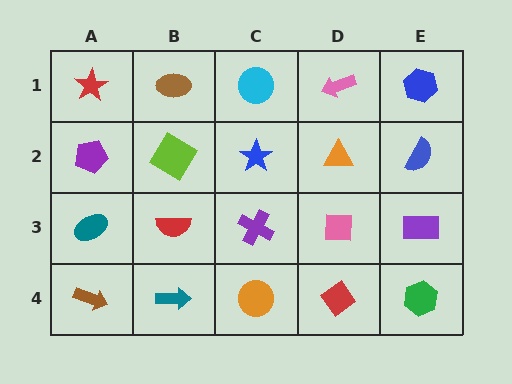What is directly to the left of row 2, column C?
A lime diamond.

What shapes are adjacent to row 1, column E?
A blue semicircle (row 2, column E), a pink arrow (row 1, column D).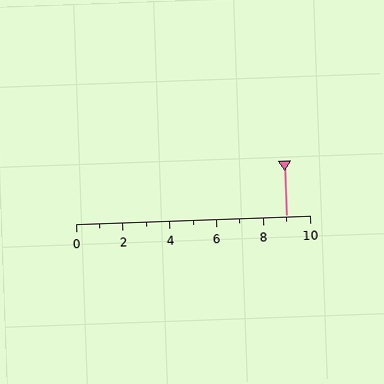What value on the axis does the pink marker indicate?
The marker indicates approximately 9.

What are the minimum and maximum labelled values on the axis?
The axis runs from 0 to 10.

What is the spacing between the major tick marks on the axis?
The major ticks are spaced 2 apart.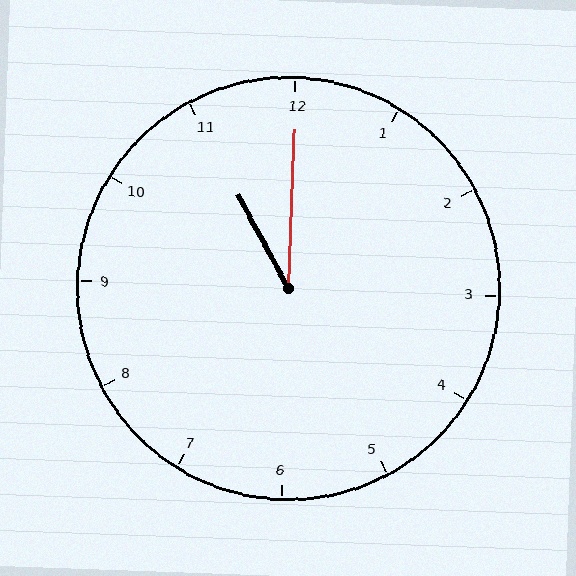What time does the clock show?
11:00.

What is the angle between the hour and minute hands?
Approximately 30 degrees.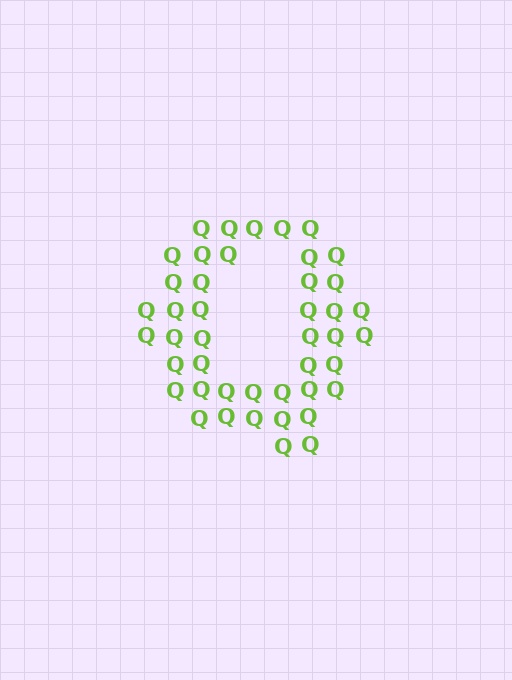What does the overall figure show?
The overall figure shows the letter Q.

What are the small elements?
The small elements are letter Q's.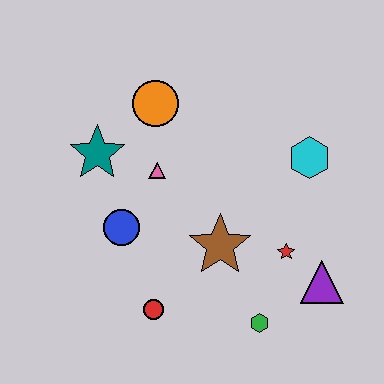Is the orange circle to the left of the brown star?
Yes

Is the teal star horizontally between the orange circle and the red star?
No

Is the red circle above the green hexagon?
Yes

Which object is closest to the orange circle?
The pink triangle is closest to the orange circle.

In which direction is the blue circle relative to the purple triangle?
The blue circle is to the left of the purple triangle.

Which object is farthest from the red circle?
The cyan hexagon is farthest from the red circle.